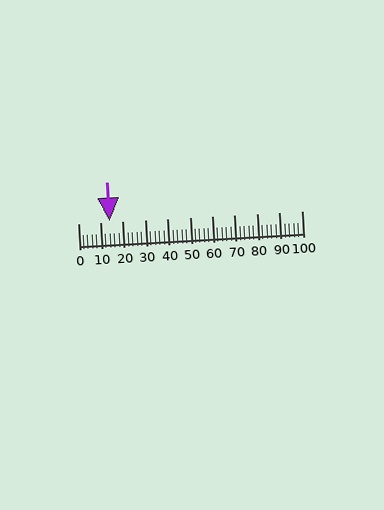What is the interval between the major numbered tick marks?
The major tick marks are spaced 10 units apart.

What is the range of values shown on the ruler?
The ruler shows values from 0 to 100.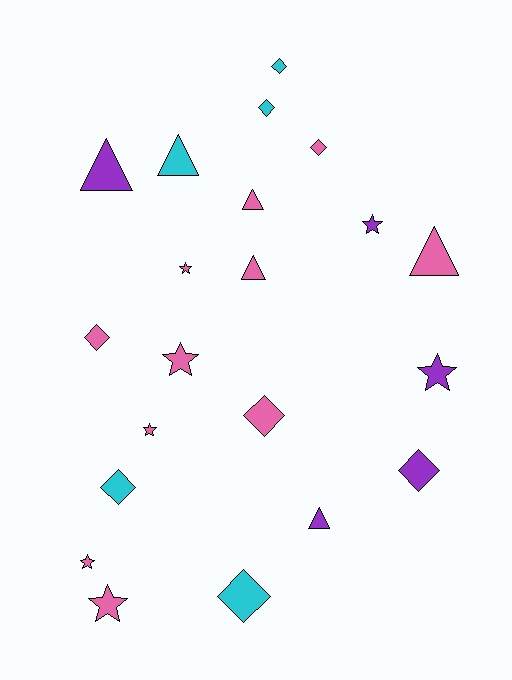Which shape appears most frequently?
Diamond, with 8 objects.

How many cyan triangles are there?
There is 1 cyan triangle.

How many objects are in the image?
There are 21 objects.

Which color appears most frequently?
Pink, with 11 objects.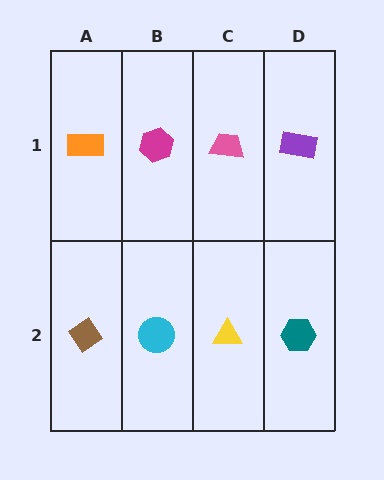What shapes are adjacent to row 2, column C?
A pink trapezoid (row 1, column C), a cyan circle (row 2, column B), a teal hexagon (row 2, column D).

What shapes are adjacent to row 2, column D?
A purple rectangle (row 1, column D), a yellow triangle (row 2, column C).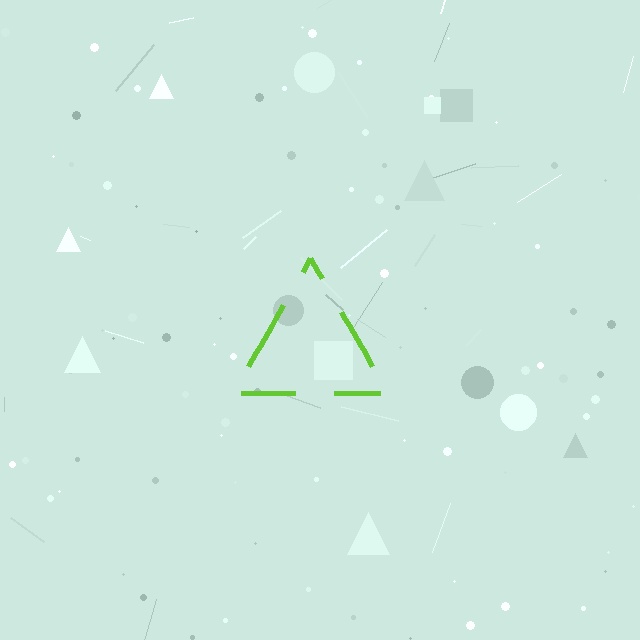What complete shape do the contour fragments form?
The contour fragments form a triangle.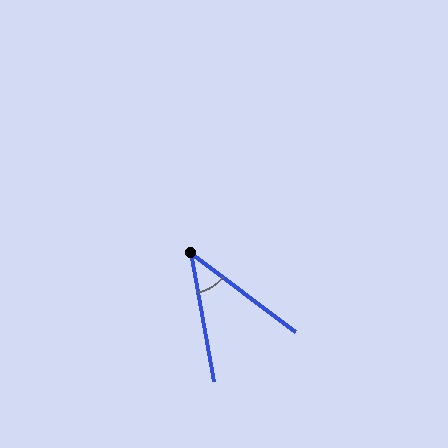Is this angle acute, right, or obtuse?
It is acute.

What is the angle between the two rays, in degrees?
Approximately 43 degrees.